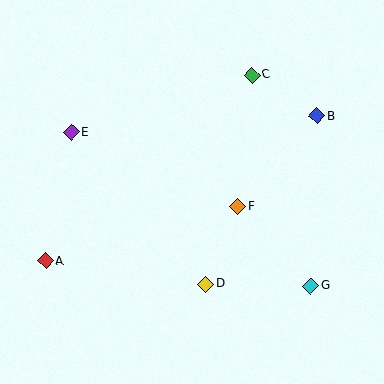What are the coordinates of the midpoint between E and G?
The midpoint between E and G is at (191, 209).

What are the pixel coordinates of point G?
Point G is at (311, 286).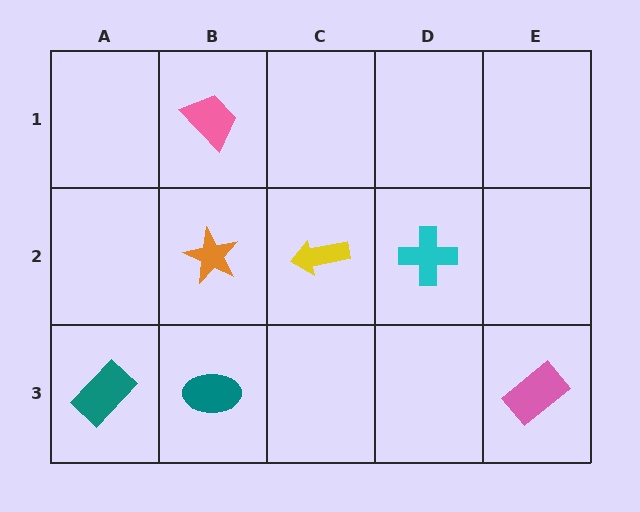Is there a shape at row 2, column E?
No, that cell is empty.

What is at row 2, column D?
A cyan cross.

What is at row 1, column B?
A pink trapezoid.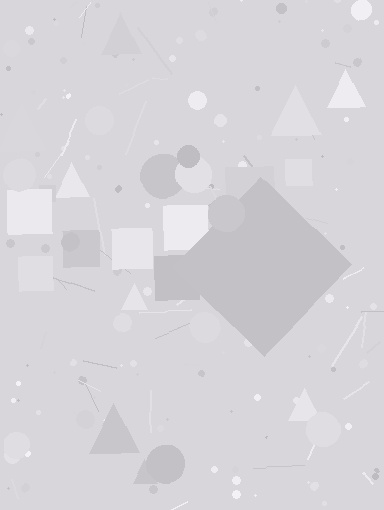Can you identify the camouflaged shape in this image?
The camouflaged shape is a diamond.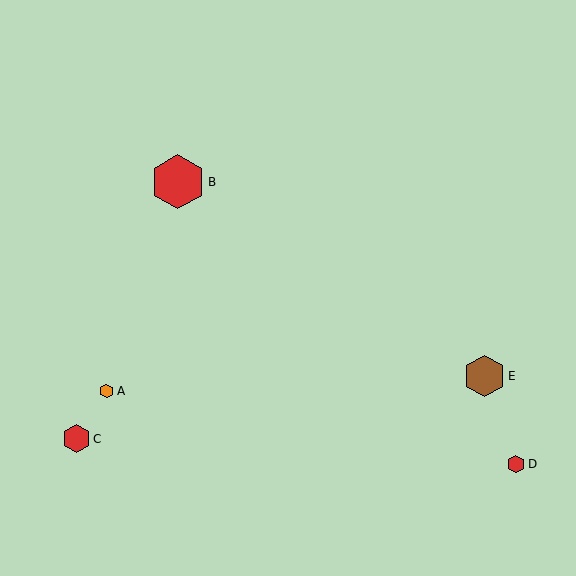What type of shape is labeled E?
Shape E is a brown hexagon.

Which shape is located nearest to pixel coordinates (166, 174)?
The red hexagon (labeled B) at (178, 182) is nearest to that location.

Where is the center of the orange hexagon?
The center of the orange hexagon is at (107, 391).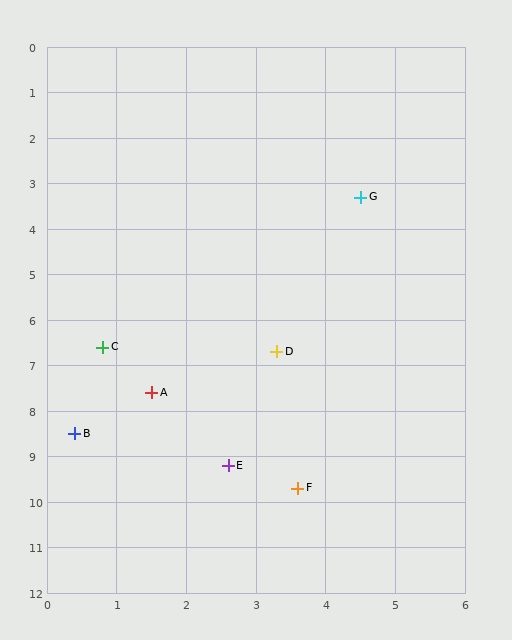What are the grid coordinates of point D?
Point D is at approximately (3.3, 6.7).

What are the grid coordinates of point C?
Point C is at approximately (0.8, 6.6).